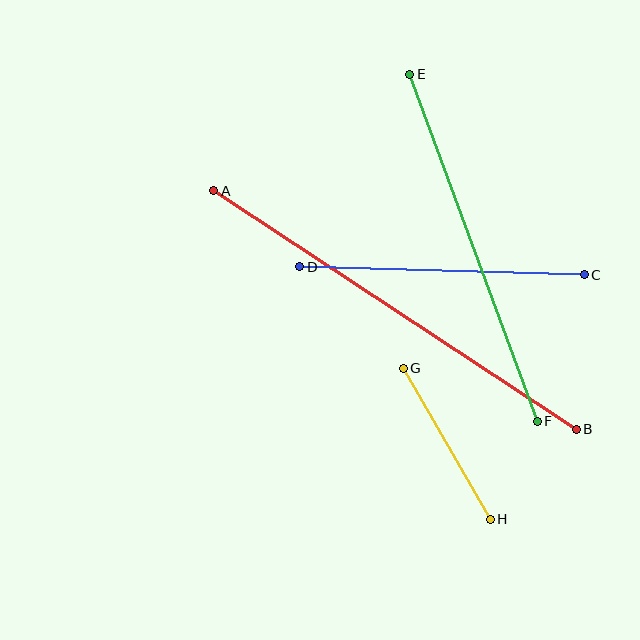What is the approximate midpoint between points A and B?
The midpoint is at approximately (395, 310) pixels.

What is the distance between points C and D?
The distance is approximately 285 pixels.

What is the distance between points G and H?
The distance is approximately 174 pixels.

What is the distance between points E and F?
The distance is approximately 370 pixels.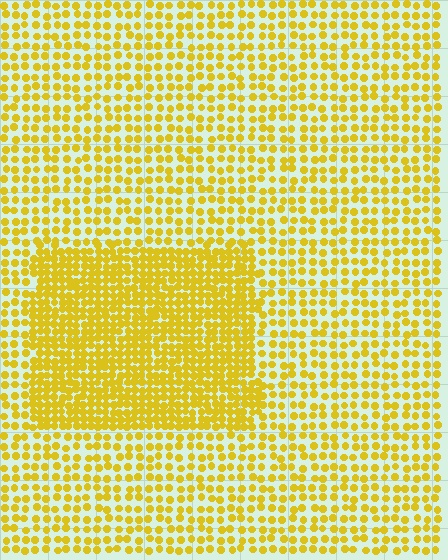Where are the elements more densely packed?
The elements are more densely packed inside the rectangle boundary.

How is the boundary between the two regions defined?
The boundary is defined by a change in element density (approximately 2.0x ratio). All elements are the same color, size, and shape.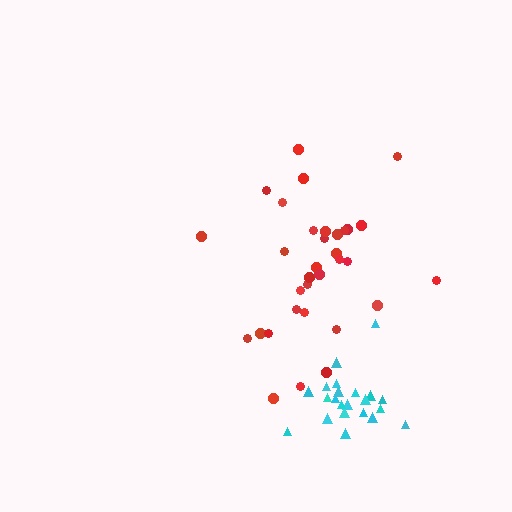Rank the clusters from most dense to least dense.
cyan, red.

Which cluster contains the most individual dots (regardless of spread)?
Red (33).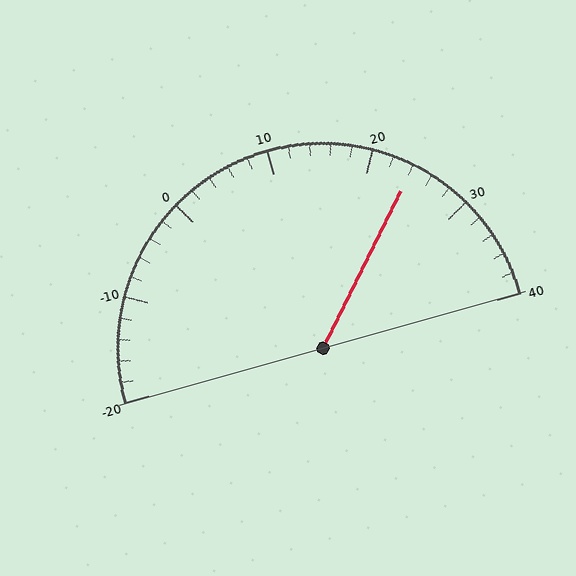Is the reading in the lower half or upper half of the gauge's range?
The reading is in the upper half of the range (-20 to 40).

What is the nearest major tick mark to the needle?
The nearest major tick mark is 20.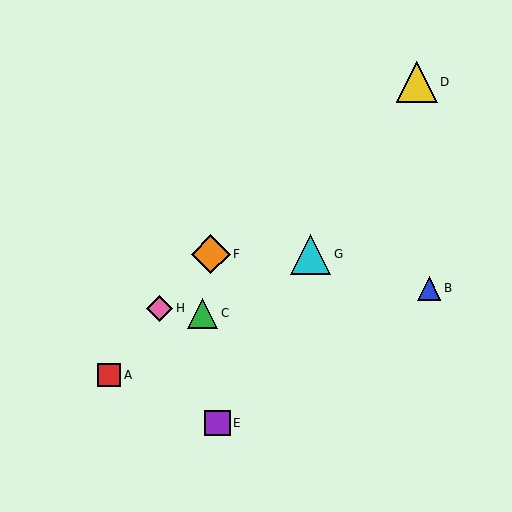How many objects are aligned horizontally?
2 objects (F, G) are aligned horizontally.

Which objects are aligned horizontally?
Objects F, G are aligned horizontally.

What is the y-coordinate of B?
Object B is at y≈289.